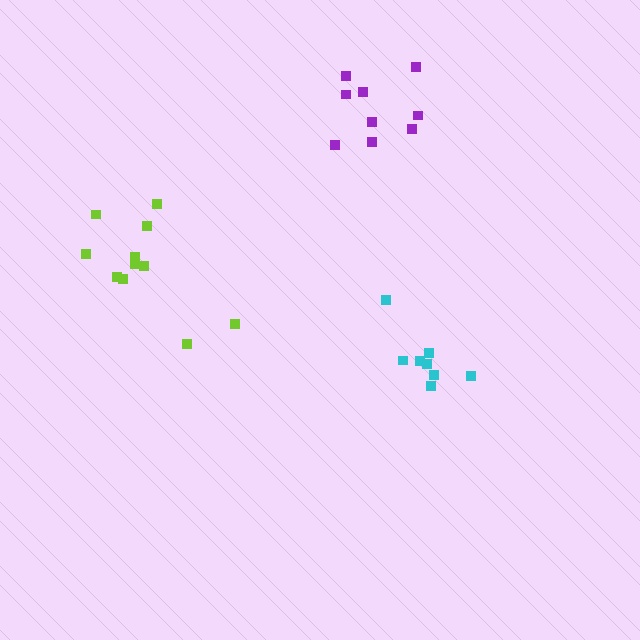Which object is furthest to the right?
The cyan cluster is rightmost.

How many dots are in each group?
Group 1: 11 dots, Group 2: 8 dots, Group 3: 9 dots (28 total).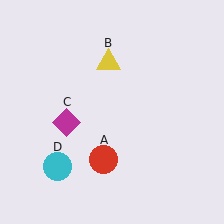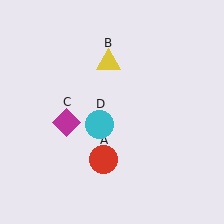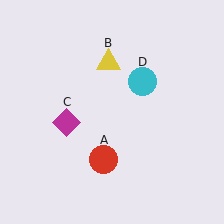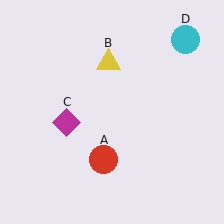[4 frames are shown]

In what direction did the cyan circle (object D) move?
The cyan circle (object D) moved up and to the right.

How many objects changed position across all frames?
1 object changed position: cyan circle (object D).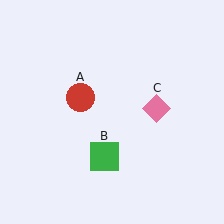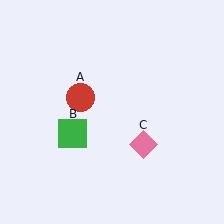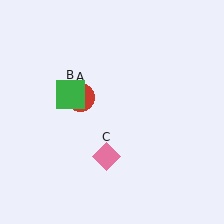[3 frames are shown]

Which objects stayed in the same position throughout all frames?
Red circle (object A) remained stationary.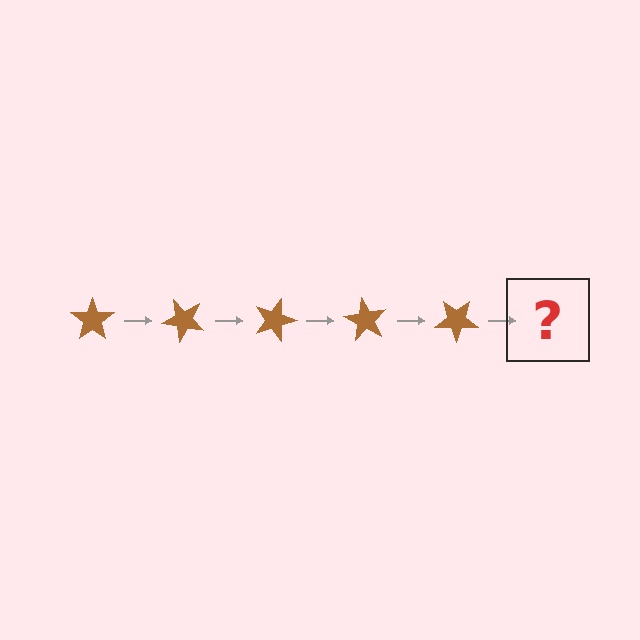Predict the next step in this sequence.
The next step is a brown star rotated 225 degrees.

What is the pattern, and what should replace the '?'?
The pattern is that the star rotates 45 degrees each step. The '?' should be a brown star rotated 225 degrees.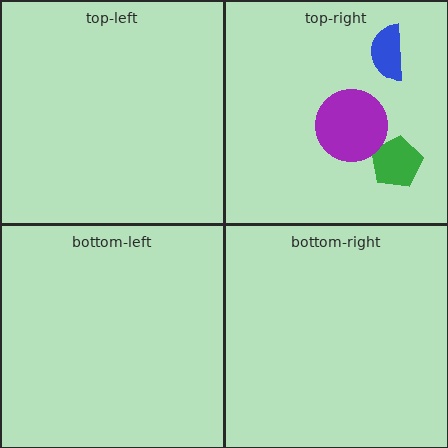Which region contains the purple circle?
The top-right region.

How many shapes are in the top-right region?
3.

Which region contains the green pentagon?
The top-right region.